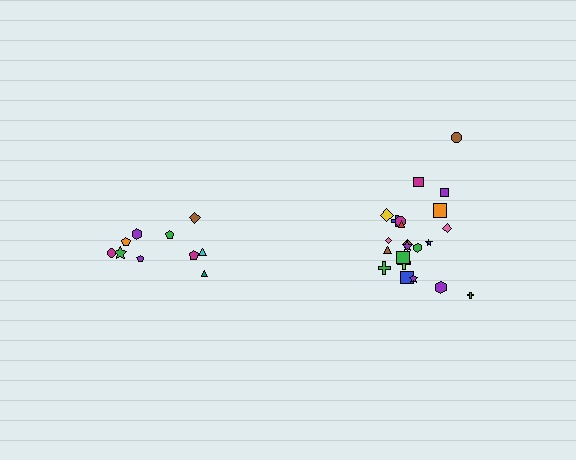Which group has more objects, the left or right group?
The right group.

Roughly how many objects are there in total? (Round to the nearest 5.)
Roughly 30 objects in total.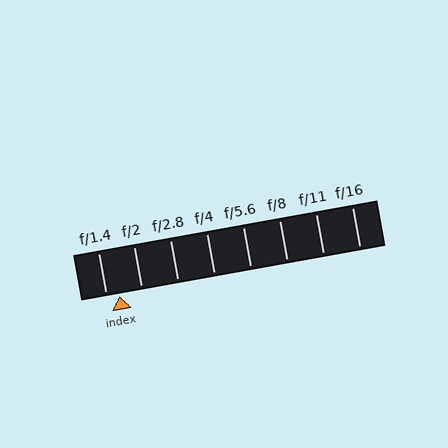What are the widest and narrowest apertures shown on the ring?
The widest aperture shown is f/1.4 and the narrowest is f/16.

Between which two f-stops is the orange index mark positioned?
The index mark is between f/1.4 and f/2.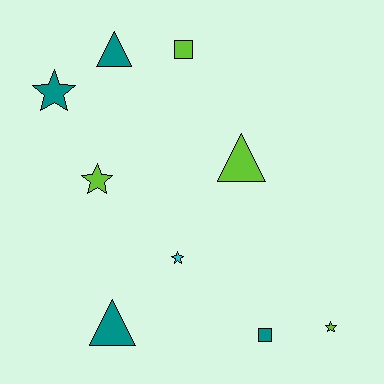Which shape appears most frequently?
Star, with 4 objects.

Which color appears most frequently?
Teal, with 4 objects.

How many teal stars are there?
There is 1 teal star.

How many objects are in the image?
There are 9 objects.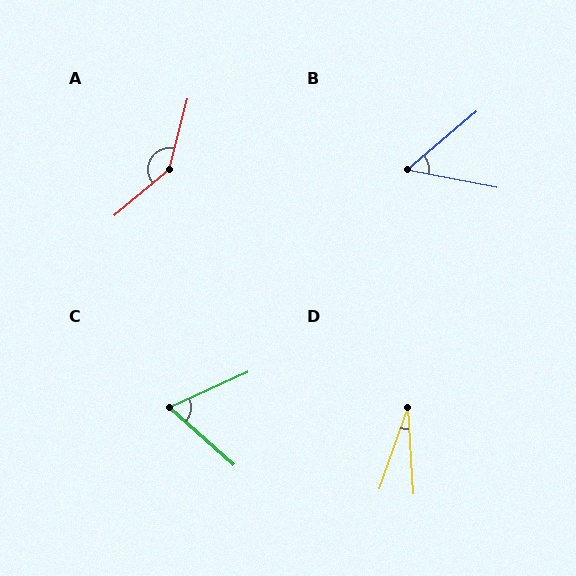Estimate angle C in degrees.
Approximately 66 degrees.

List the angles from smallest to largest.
D (23°), B (51°), C (66°), A (145°).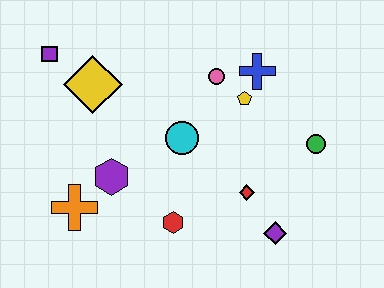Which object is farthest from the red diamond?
The purple square is farthest from the red diamond.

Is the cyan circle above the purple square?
No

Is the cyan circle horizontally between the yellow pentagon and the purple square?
Yes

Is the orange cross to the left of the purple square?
No